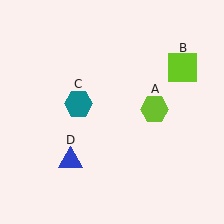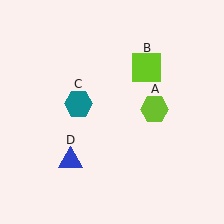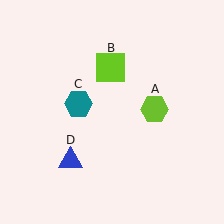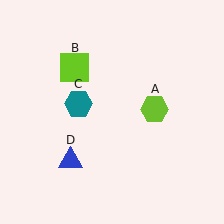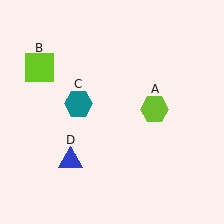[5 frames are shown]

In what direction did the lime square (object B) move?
The lime square (object B) moved left.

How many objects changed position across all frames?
1 object changed position: lime square (object B).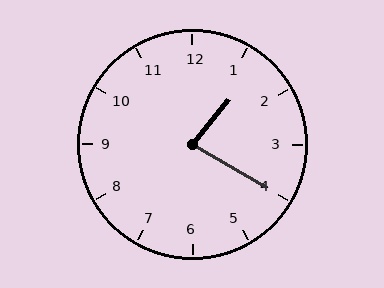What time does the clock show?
1:20.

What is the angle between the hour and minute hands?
Approximately 80 degrees.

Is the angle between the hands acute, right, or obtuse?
It is acute.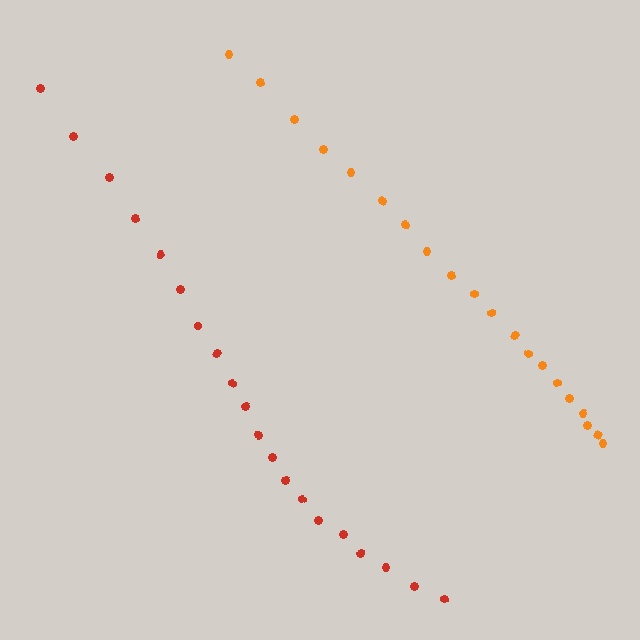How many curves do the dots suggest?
There are 2 distinct paths.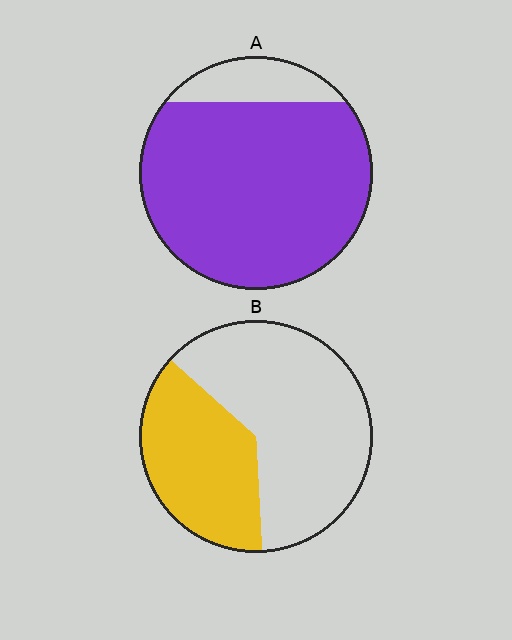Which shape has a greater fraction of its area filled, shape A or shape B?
Shape A.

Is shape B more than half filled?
No.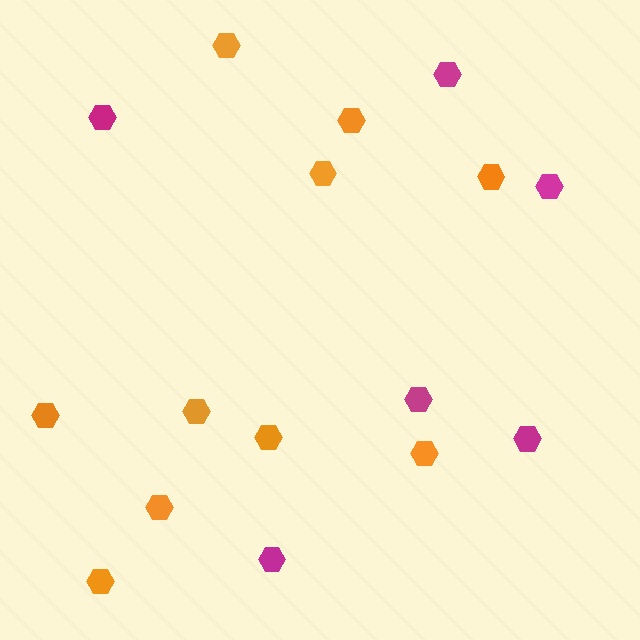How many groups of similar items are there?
There are 2 groups: one group of magenta hexagons (6) and one group of orange hexagons (10).